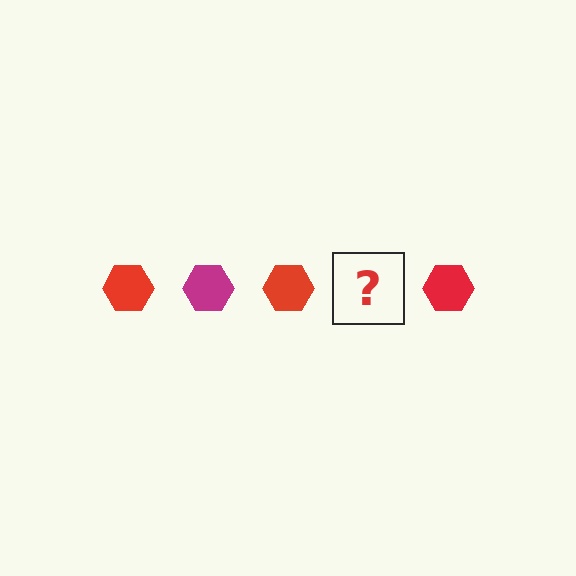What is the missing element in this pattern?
The missing element is a magenta hexagon.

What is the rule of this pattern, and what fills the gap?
The rule is that the pattern cycles through red, magenta hexagons. The gap should be filled with a magenta hexagon.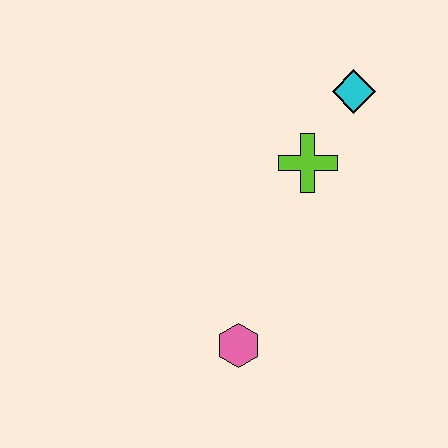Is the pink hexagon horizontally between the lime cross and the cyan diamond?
No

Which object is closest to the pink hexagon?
The lime cross is closest to the pink hexagon.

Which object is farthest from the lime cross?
The pink hexagon is farthest from the lime cross.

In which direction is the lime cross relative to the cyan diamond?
The lime cross is below the cyan diamond.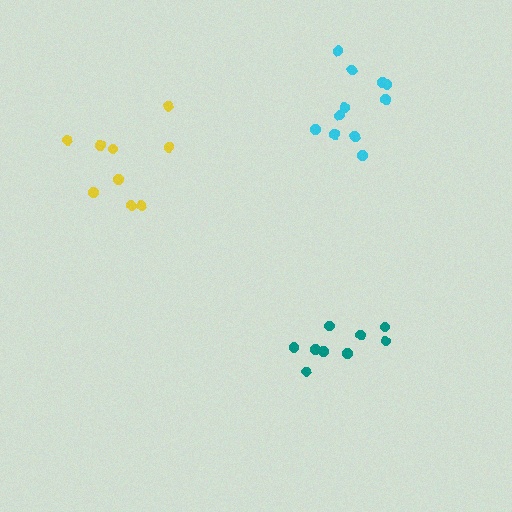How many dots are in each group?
Group 1: 9 dots, Group 2: 11 dots, Group 3: 9 dots (29 total).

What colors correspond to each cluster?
The clusters are colored: teal, cyan, yellow.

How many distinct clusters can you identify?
There are 3 distinct clusters.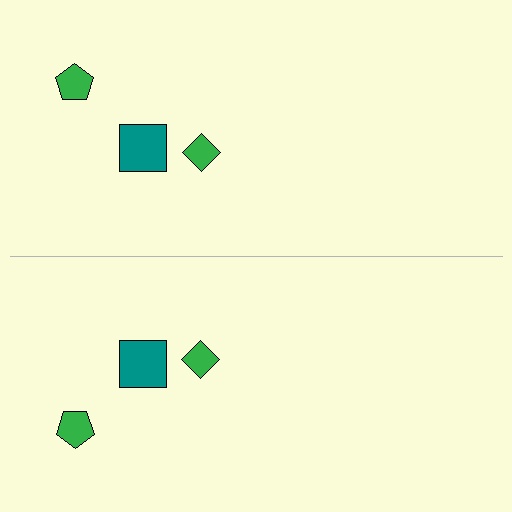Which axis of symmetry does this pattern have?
The pattern has a horizontal axis of symmetry running through the center of the image.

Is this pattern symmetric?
Yes, this pattern has bilateral (reflection) symmetry.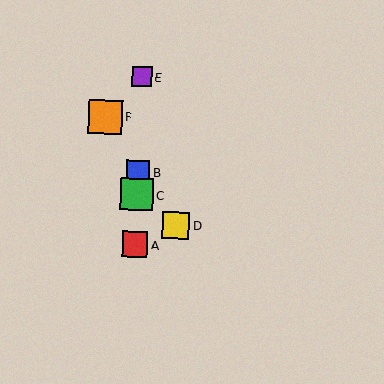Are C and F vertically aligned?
No, C is at x≈137 and F is at x≈105.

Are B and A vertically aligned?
Yes, both are at x≈138.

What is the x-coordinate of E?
Object E is at x≈142.